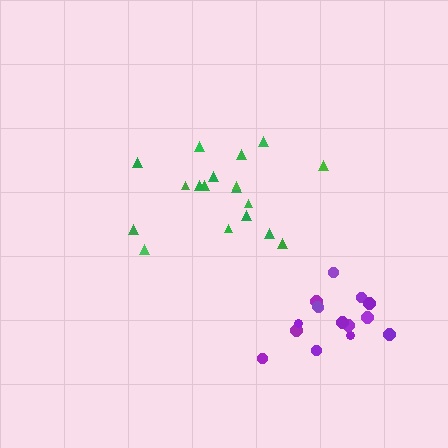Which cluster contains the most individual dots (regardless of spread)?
Green (18).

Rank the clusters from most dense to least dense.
purple, green.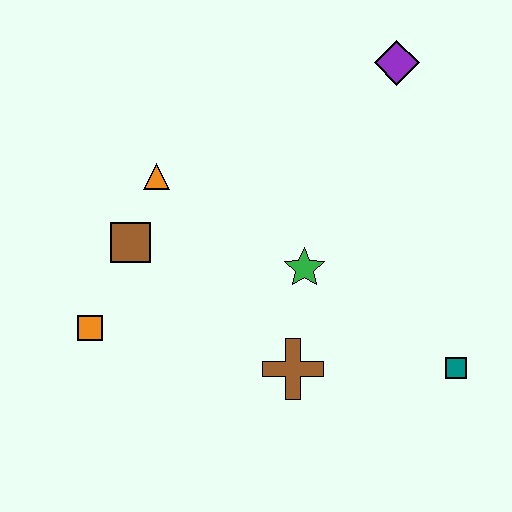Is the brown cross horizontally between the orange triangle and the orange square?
No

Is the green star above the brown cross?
Yes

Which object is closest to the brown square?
The orange triangle is closest to the brown square.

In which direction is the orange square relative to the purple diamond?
The orange square is to the left of the purple diamond.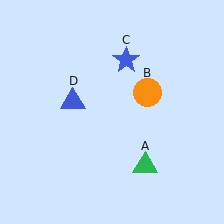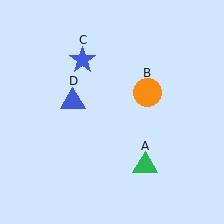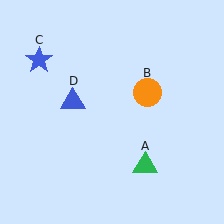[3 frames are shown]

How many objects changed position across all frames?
1 object changed position: blue star (object C).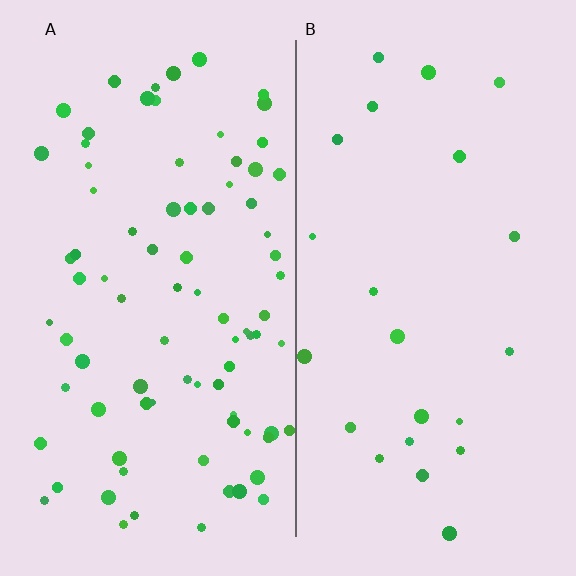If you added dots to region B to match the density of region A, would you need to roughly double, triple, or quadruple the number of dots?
Approximately quadruple.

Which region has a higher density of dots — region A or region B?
A (the left).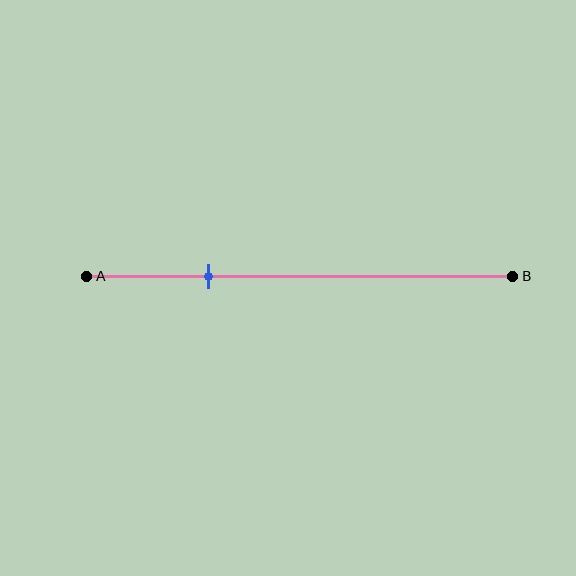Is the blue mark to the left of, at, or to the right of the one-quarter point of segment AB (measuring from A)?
The blue mark is to the right of the one-quarter point of segment AB.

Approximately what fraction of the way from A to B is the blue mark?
The blue mark is approximately 30% of the way from A to B.